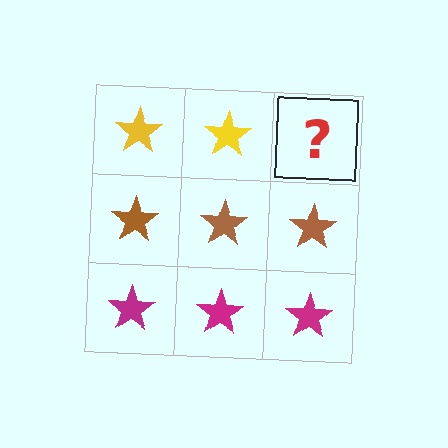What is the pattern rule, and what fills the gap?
The rule is that each row has a consistent color. The gap should be filled with a yellow star.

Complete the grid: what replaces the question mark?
The question mark should be replaced with a yellow star.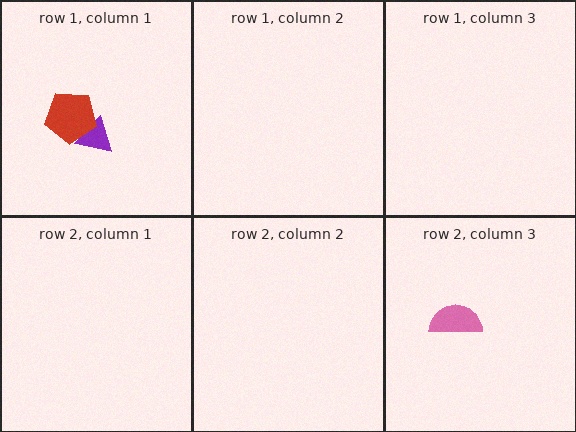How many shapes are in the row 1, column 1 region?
2.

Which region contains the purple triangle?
The row 1, column 1 region.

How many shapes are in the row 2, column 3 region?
1.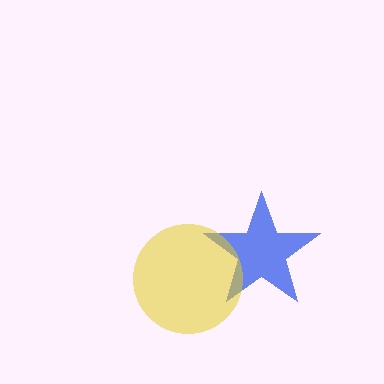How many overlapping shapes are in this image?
There are 2 overlapping shapes in the image.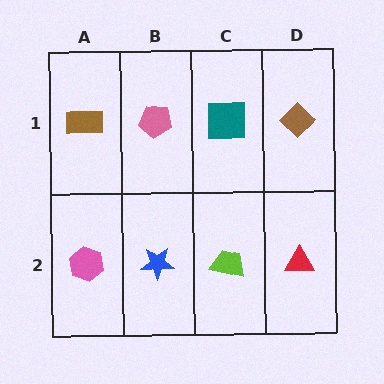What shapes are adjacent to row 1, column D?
A red triangle (row 2, column D), a teal square (row 1, column C).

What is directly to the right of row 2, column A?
A blue star.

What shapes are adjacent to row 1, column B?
A blue star (row 2, column B), a brown rectangle (row 1, column A), a teal square (row 1, column C).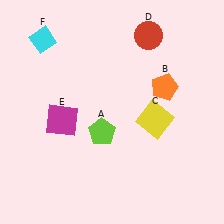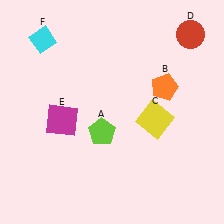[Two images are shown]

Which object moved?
The red circle (D) moved right.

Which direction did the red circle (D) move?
The red circle (D) moved right.